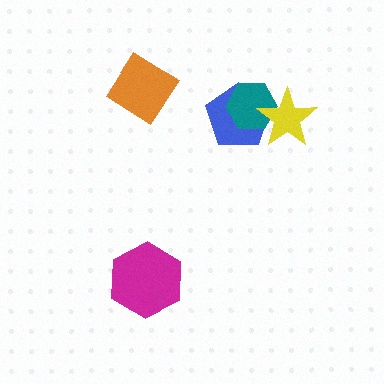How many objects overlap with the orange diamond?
0 objects overlap with the orange diamond.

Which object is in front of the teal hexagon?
The yellow star is in front of the teal hexagon.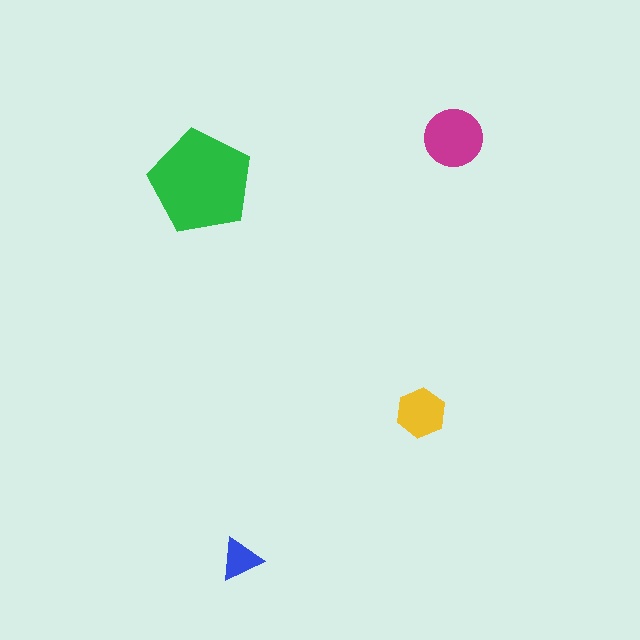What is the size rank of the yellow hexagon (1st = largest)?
3rd.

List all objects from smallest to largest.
The blue triangle, the yellow hexagon, the magenta circle, the green pentagon.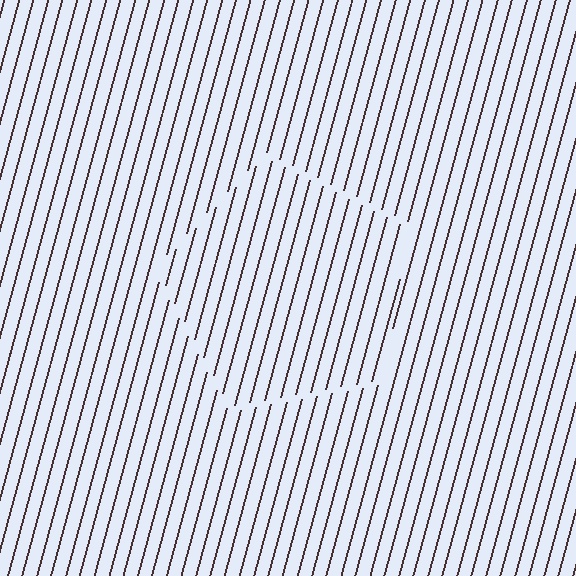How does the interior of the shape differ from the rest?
The interior of the shape contains the same grating, shifted by half a period — the contour is defined by the phase discontinuity where line-ends from the inner and outer gratings abut.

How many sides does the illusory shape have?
5 sides — the line-ends trace a pentagon.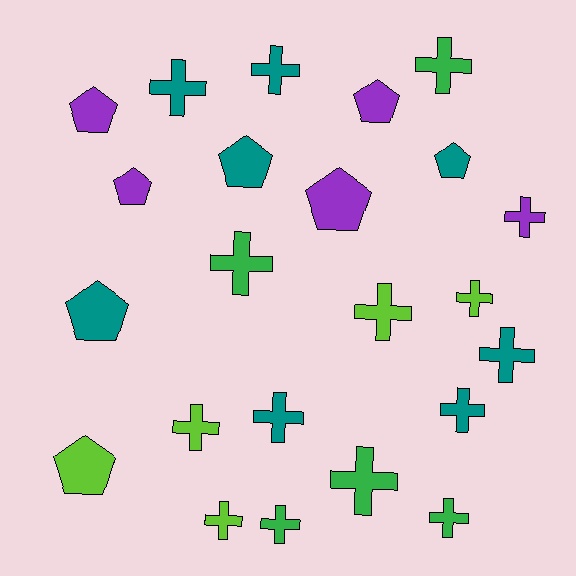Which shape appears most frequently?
Cross, with 15 objects.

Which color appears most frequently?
Teal, with 8 objects.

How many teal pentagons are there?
There are 3 teal pentagons.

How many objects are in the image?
There are 23 objects.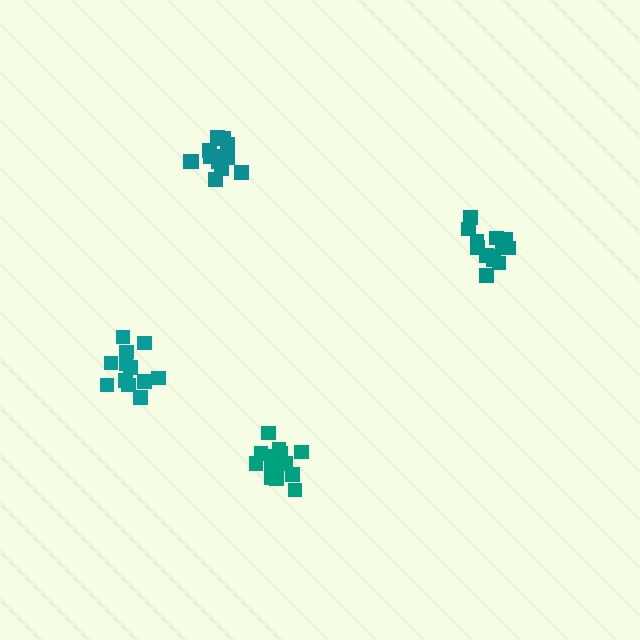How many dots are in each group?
Group 1: 13 dots, Group 2: 14 dots, Group 3: 12 dots, Group 4: 13 dots (52 total).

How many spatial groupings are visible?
There are 4 spatial groupings.